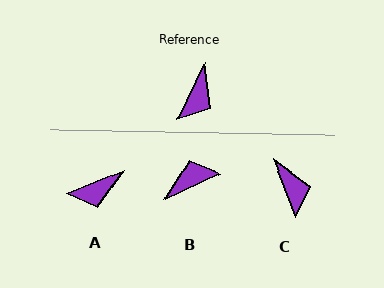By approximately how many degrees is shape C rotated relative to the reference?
Approximately 46 degrees counter-clockwise.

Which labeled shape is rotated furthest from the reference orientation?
B, about 140 degrees away.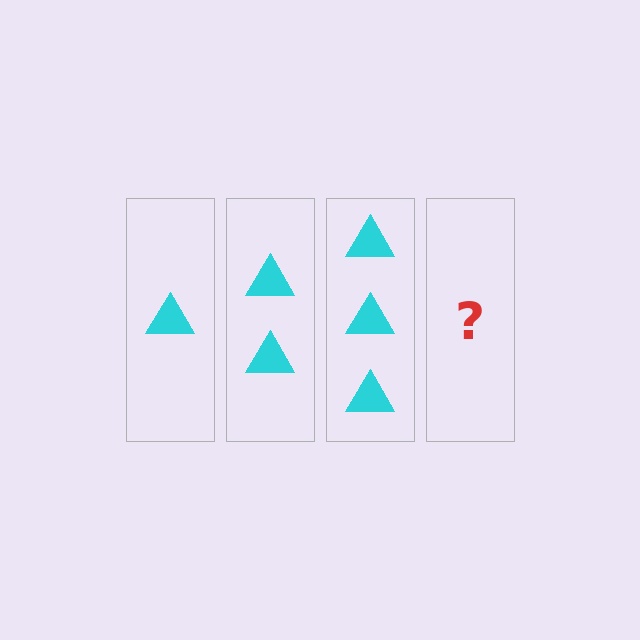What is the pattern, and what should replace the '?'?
The pattern is that each step adds one more triangle. The '?' should be 4 triangles.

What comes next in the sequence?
The next element should be 4 triangles.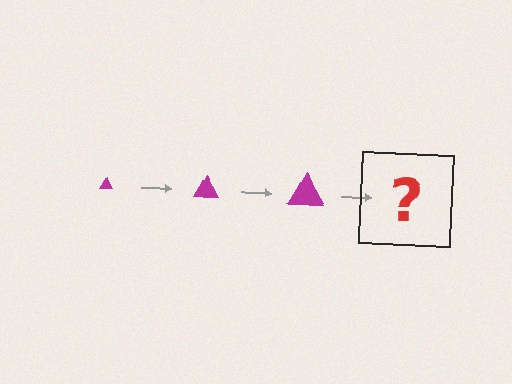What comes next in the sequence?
The next element should be a magenta triangle, larger than the previous one.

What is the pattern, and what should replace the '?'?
The pattern is that the triangle gets progressively larger each step. The '?' should be a magenta triangle, larger than the previous one.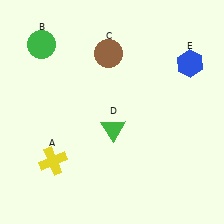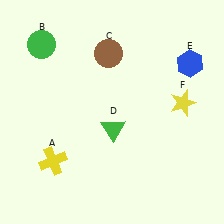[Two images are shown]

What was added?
A yellow star (F) was added in Image 2.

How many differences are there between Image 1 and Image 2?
There is 1 difference between the two images.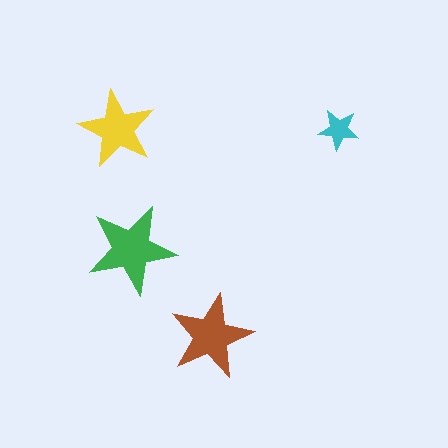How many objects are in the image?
There are 4 objects in the image.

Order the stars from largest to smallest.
the green one, the brown one, the yellow one, the cyan one.